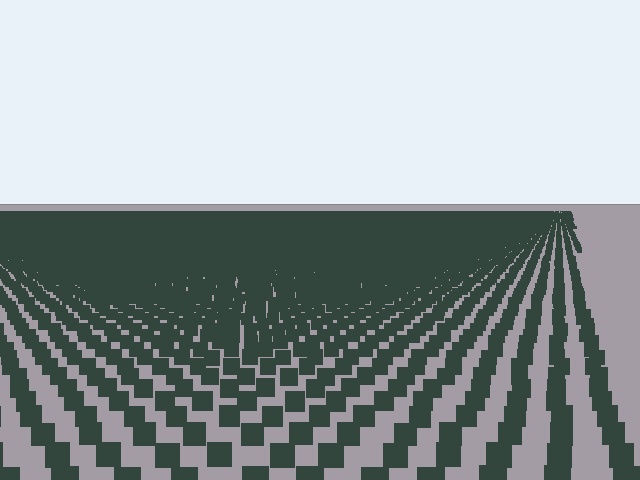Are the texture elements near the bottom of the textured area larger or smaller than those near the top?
Larger. Near the bottom, elements are closer to the viewer and appear at a bigger on-screen size.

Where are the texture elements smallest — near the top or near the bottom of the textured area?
Near the top.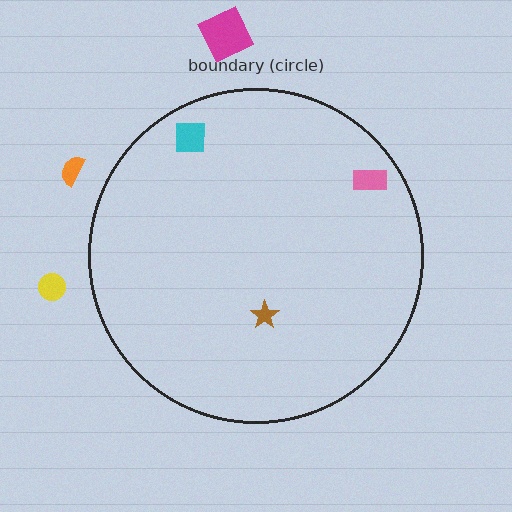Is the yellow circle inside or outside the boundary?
Outside.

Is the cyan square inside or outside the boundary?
Inside.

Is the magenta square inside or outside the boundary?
Outside.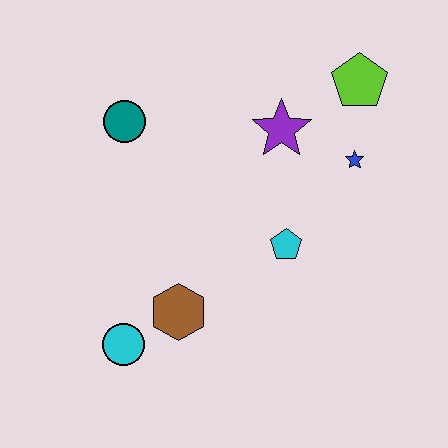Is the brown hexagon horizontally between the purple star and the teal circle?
Yes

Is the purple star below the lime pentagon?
Yes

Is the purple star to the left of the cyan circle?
No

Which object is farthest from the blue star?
The cyan circle is farthest from the blue star.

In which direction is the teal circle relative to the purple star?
The teal circle is to the left of the purple star.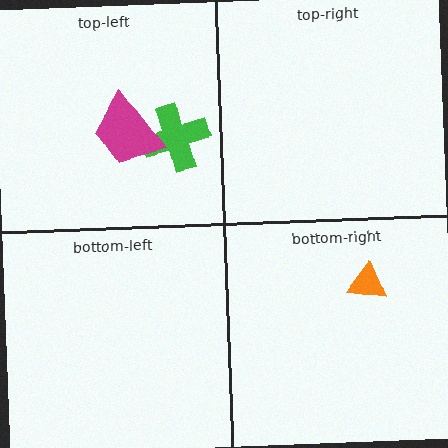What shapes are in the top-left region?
The green cross, the magenta trapezoid.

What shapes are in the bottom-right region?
The orange triangle.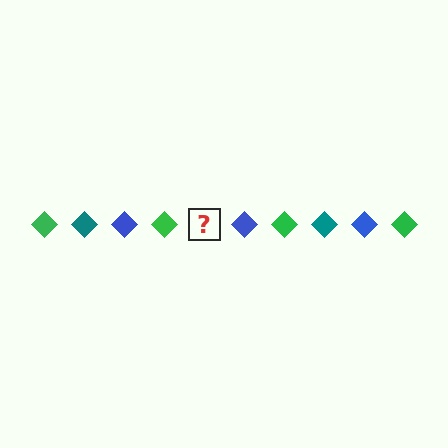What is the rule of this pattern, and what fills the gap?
The rule is that the pattern cycles through green, teal, blue diamonds. The gap should be filled with a teal diamond.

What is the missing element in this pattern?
The missing element is a teal diamond.